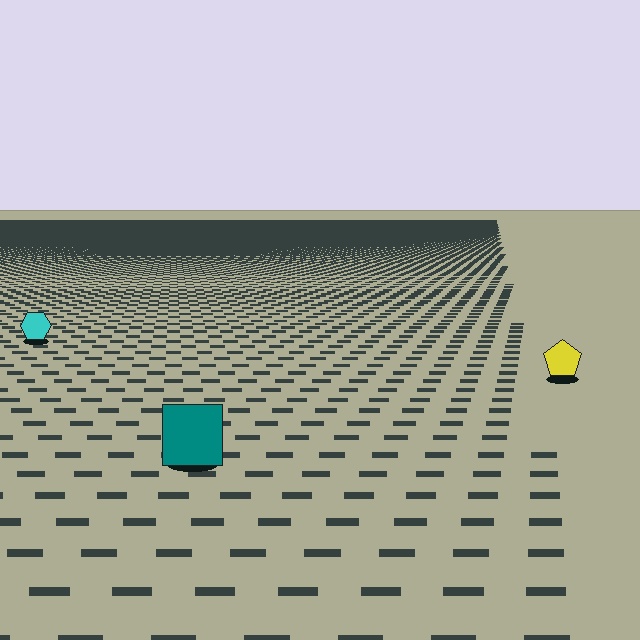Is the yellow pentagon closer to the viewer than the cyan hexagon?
Yes. The yellow pentagon is closer — you can tell from the texture gradient: the ground texture is coarser near it.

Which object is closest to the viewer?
The teal square is closest. The texture marks near it are larger and more spread out.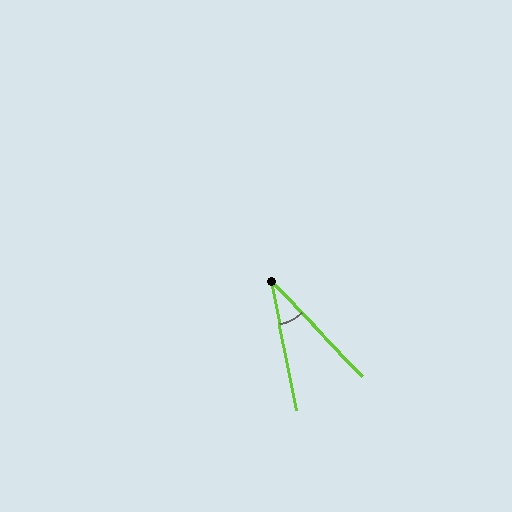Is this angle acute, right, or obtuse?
It is acute.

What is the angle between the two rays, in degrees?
Approximately 33 degrees.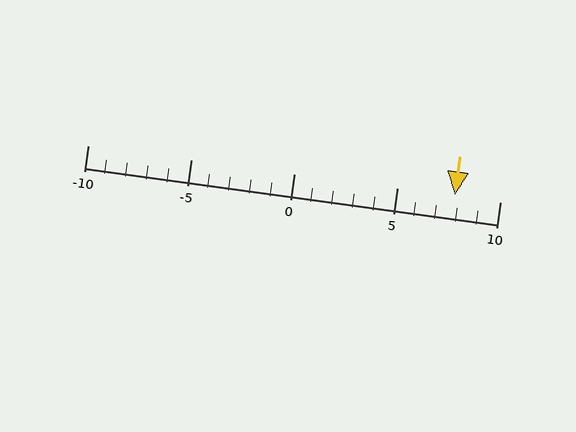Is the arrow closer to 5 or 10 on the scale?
The arrow is closer to 10.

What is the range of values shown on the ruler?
The ruler shows values from -10 to 10.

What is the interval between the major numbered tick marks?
The major tick marks are spaced 5 units apart.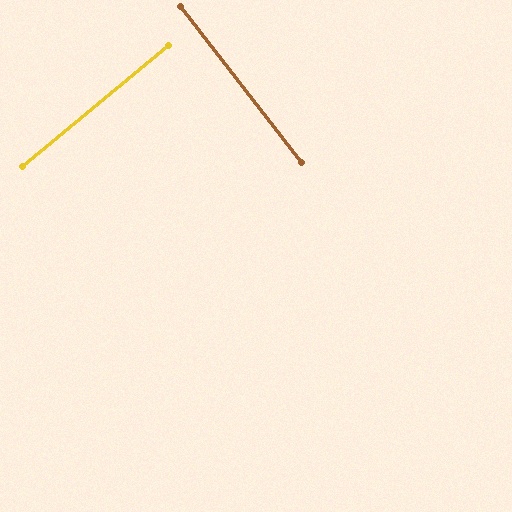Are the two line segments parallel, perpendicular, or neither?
Perpendicular — they meet at approximately 88°.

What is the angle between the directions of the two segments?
Approximately 88 degrees.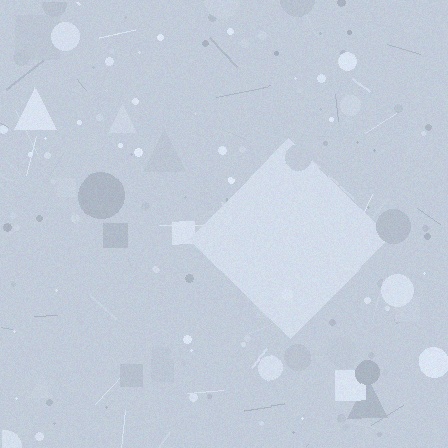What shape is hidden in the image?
A diamond is hidden in the image.